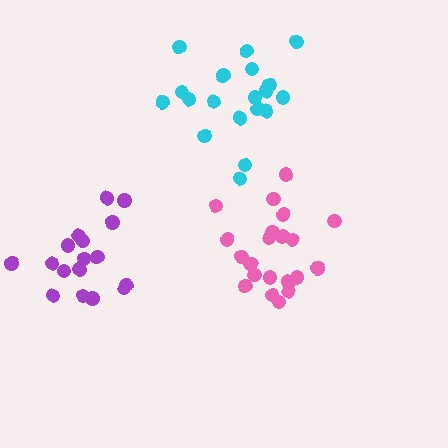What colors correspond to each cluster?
The clusters are colored: pink, purple, cyan.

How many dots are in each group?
Group 1: 21 dots, Group 2: 17 dots, Group 3: 19 dots (57 total).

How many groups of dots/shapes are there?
There are 3 groups.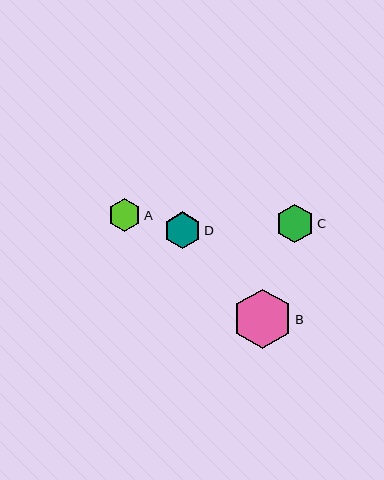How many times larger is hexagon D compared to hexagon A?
Hexagon D is approximately 1.1 times the size of hexagon A.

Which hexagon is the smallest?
Hexagon A is the smallest with a size of approximately 33 pixels.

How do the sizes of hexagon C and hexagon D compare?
Hexagon C and hexagon D are approximately the same size.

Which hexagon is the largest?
Hexagon B is the largest with a size of approximately 59 pixels.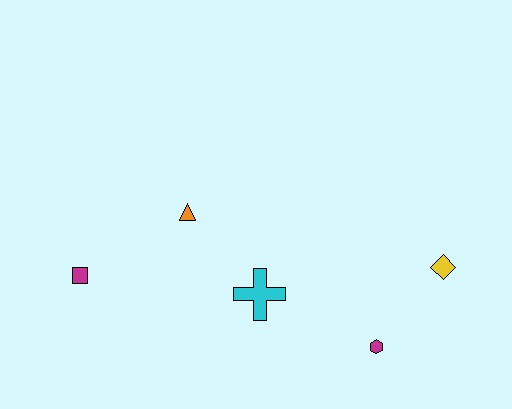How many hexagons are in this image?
There is 1 hexagon.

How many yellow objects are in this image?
There is 1 yellow object.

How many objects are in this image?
There are 5 objects.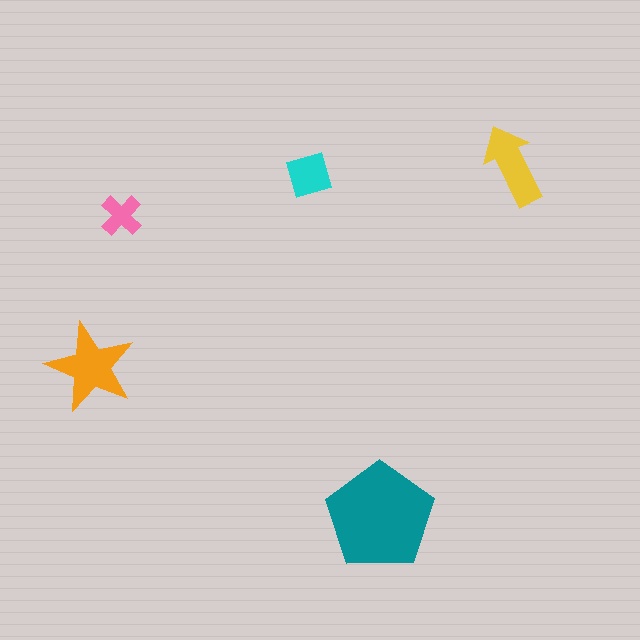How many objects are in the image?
There are 5 objects in the image.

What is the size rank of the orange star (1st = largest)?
2nd.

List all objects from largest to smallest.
The teal pentagon, the orange star, the yellow arrow, the cyan square, the pink cross.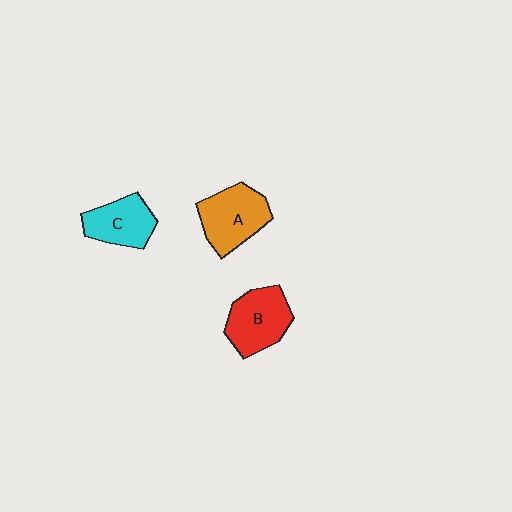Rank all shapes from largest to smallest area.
From largest to smallest: A (orange), B (red), C (cyan).